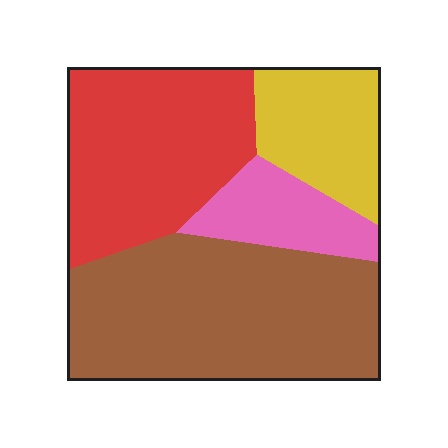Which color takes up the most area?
Brown, at roughly 40%.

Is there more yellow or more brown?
Brown.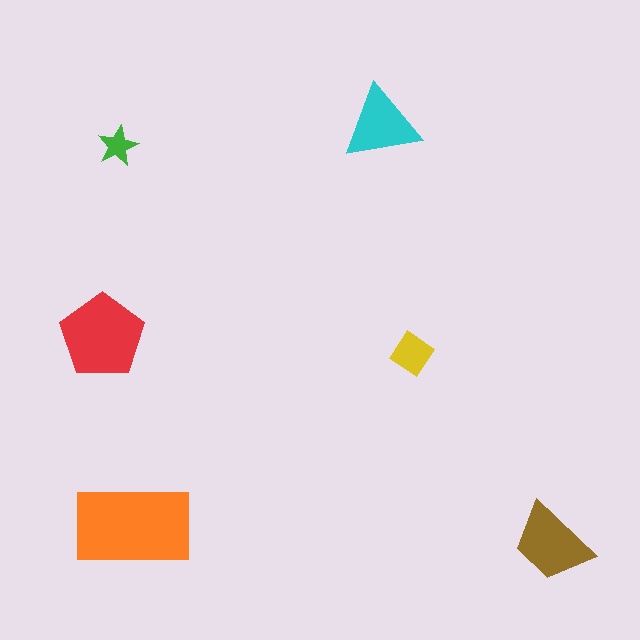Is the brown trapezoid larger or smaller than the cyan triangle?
Larger.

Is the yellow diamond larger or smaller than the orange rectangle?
Smaller.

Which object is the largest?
The orange rectangle.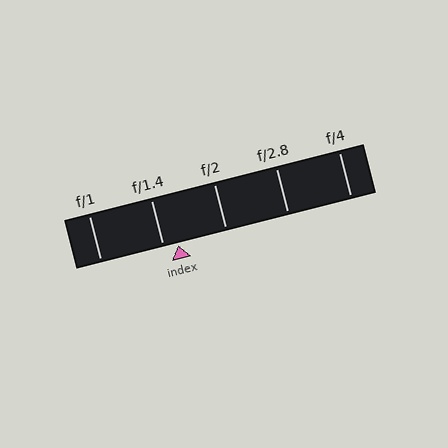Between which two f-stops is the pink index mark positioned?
The index mark is between f/1.4 and f/2.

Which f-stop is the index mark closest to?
The index mark is closest to f/1.4.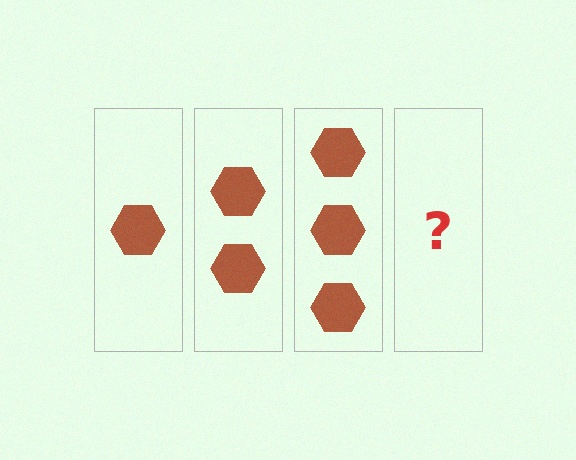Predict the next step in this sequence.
The next step is 4 hexagons.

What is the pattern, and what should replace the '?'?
The pattern is that each step adds one more hexagon. The '?' should be 4 hexagons.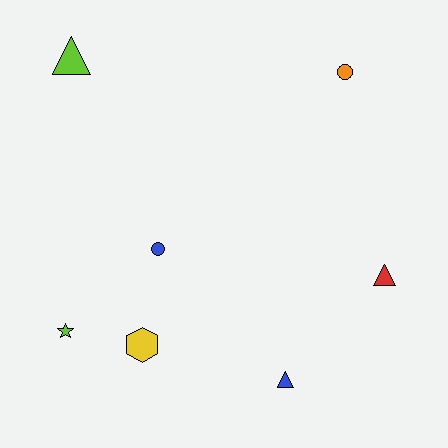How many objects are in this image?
There are 7 objects.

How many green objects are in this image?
There are no green objects.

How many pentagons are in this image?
There are no pentagons.